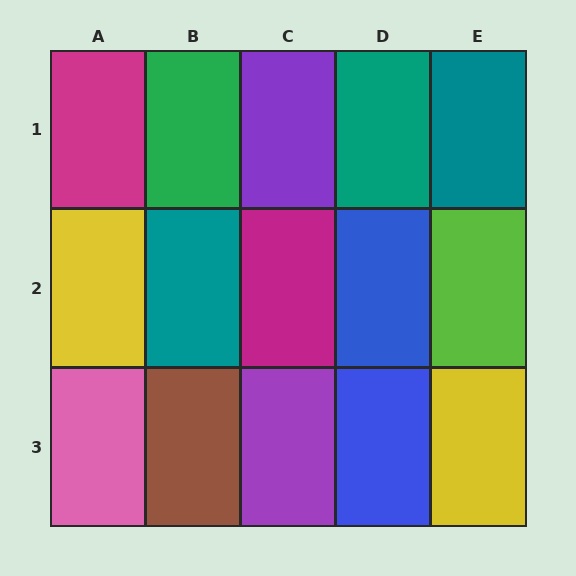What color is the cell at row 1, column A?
Magenta.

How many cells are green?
1 cell is green.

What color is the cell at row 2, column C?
Magenta.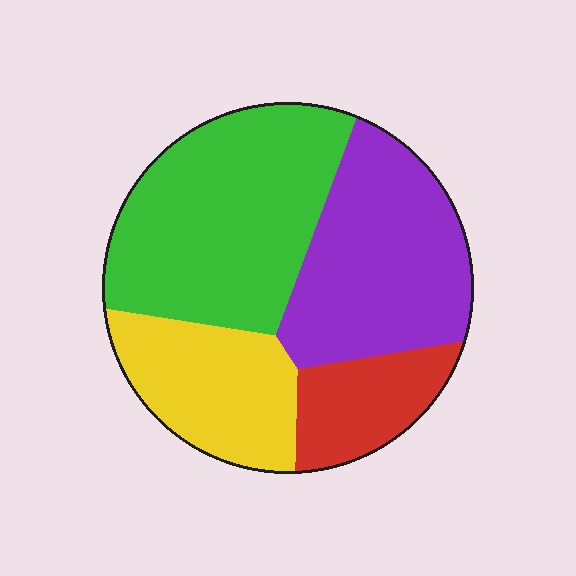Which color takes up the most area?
Green, at roughly 35%.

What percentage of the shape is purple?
Purple covers about 30% of the shape.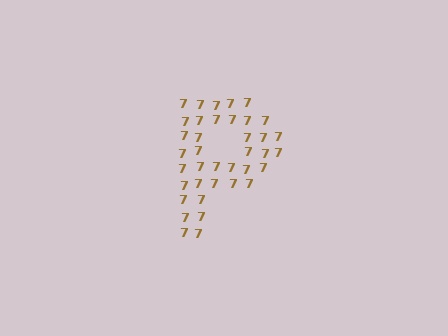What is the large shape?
The large shape is the letter P.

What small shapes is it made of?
It is made of small digit 7's.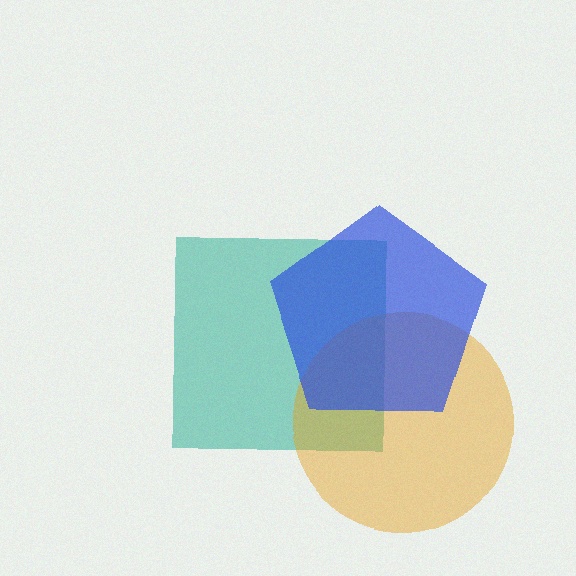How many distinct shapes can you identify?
There are 3 distinct shapes: a teal square, an orange circle, a blue pentagon.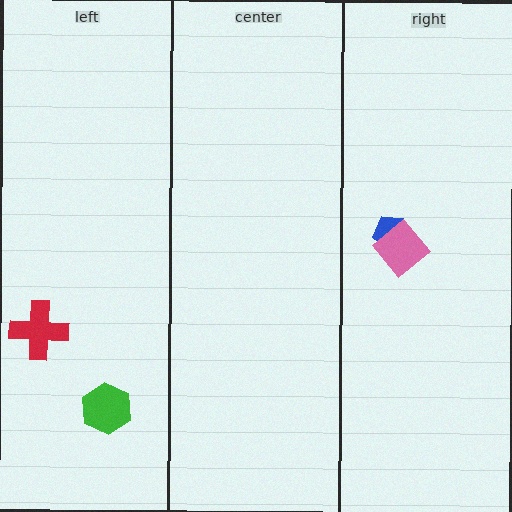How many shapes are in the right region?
2.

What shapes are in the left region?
The red cross, the green hexagon.